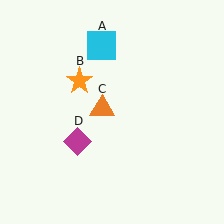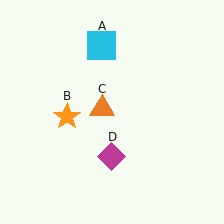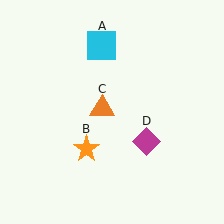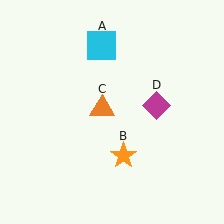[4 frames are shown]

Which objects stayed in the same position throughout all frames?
Cyan square (object A) and orange triangle (object C) remained stationary.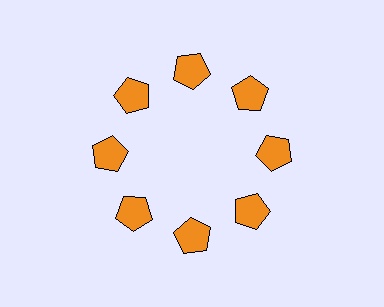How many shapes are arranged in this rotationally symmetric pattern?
There are 8 shapes, arranged in 8 groups of 1.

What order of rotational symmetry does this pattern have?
This pattern has 8-fold rotational symmetry.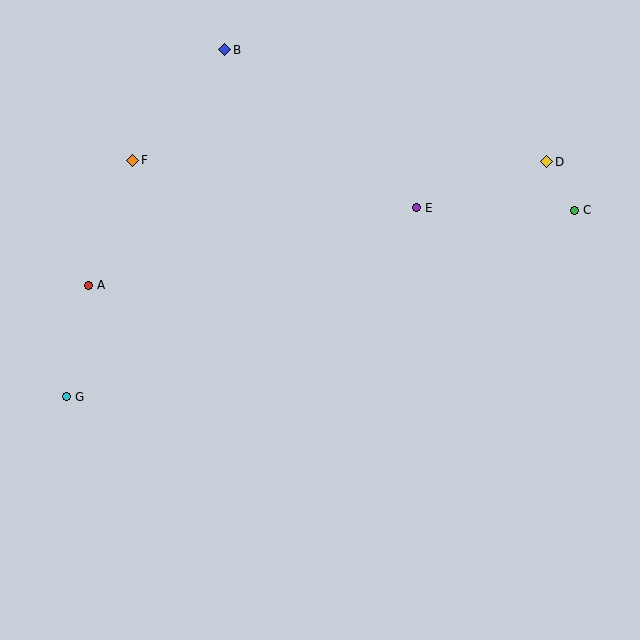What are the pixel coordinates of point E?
Point E is at (417, 208).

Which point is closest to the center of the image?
Point E at (417, 208) is closest to the center.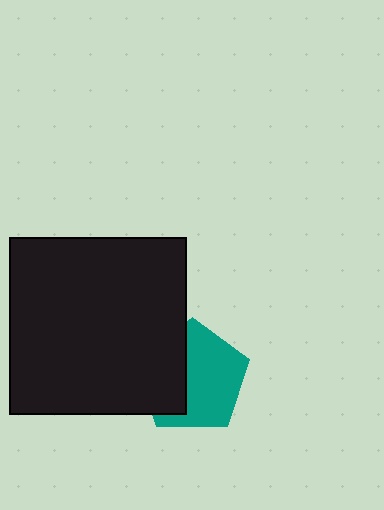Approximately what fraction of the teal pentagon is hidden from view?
Roughly 40% of the teal pentagon is hidden behind the black square.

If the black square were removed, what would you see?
You would see the complete teal pentagon.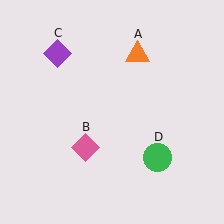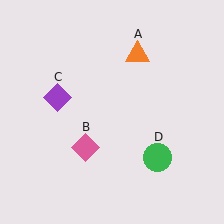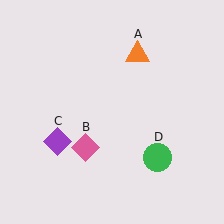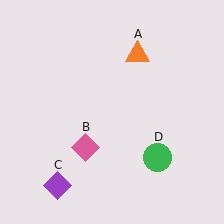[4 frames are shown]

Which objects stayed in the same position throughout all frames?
Orange triangle (object A) and pink diamond (object B) and green circle (object D) remained stationary.